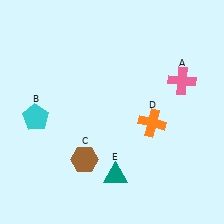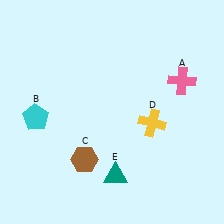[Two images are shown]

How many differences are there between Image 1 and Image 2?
There is 1 difference between the two images.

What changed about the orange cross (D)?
In Image 1, D is orange. In Image 2, it changed to yellow.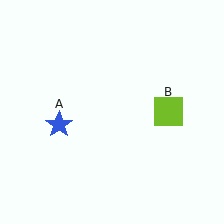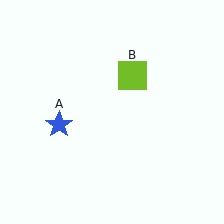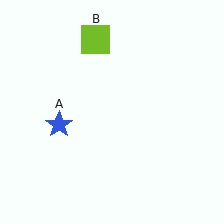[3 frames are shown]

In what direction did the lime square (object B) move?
The lime square (object B) moved up and to the left.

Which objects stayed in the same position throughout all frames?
Blue star (object A) remained stationary.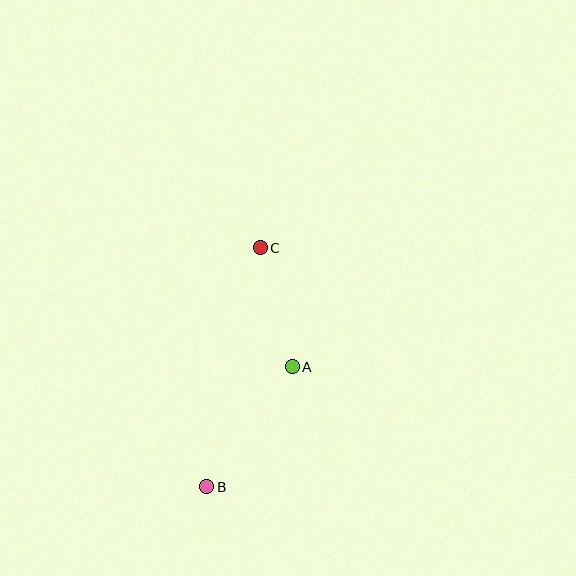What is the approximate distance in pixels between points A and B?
The distance between A and B is approximately 147 pixels.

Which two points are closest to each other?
Points A and C are closest to each other.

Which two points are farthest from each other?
Points B and C are farthest from each other.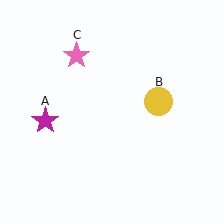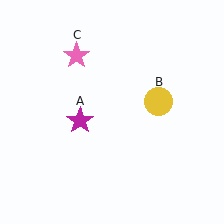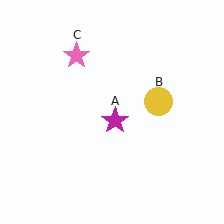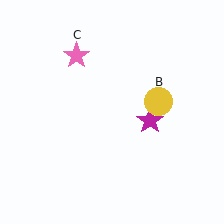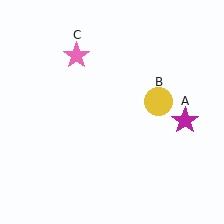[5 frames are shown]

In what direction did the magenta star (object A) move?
The magenta star (object A) moved right.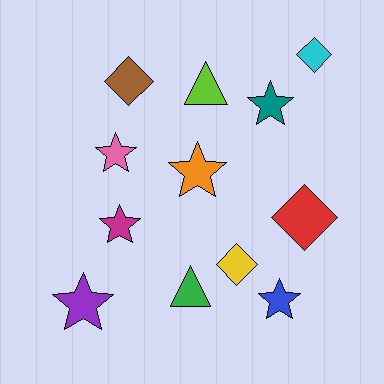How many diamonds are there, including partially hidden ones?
There are 4 diamonds.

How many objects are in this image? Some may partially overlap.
There are 12 objects.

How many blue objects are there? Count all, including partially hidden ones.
There is 1 blue object.